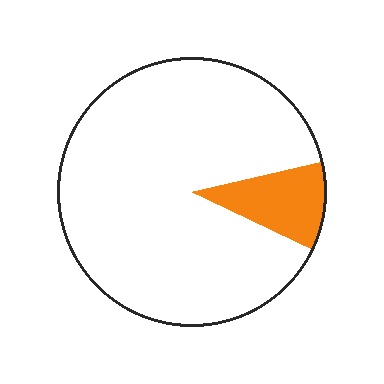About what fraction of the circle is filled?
About one tenth (1/10).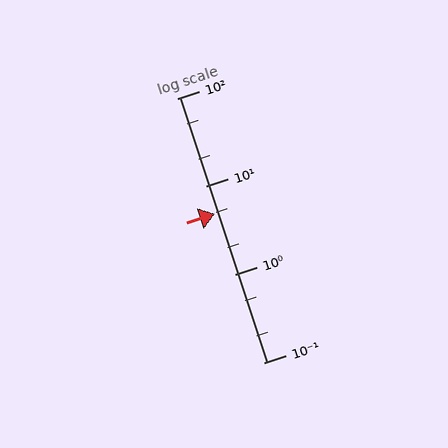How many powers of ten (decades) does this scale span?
The scale spans 3 decades, from 0.1 to 100.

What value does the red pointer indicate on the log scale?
The pointer indicates approximately 4.9.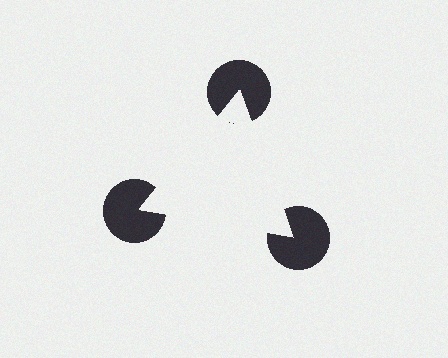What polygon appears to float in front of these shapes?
An illusory triangle — its edges are inferred from the aligned wedge cuts in the pac-man discs, not physically drawn.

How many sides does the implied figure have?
3 sides.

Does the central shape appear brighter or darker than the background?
It typically appears slightly brighter than the background, even though no actual brightness change is drawn.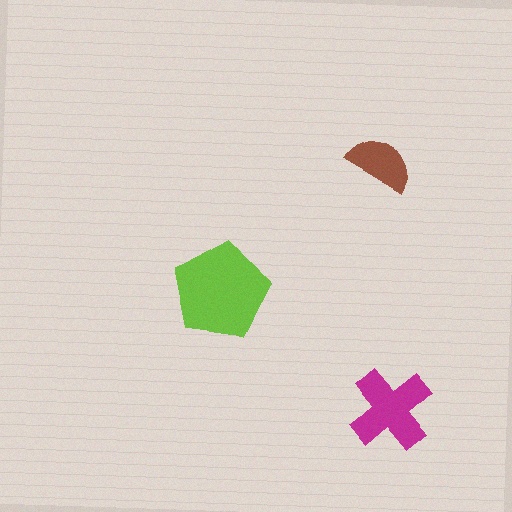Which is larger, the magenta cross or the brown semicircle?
The magenta cross.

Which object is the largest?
The lime pentagon.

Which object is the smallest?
The brown semicircle.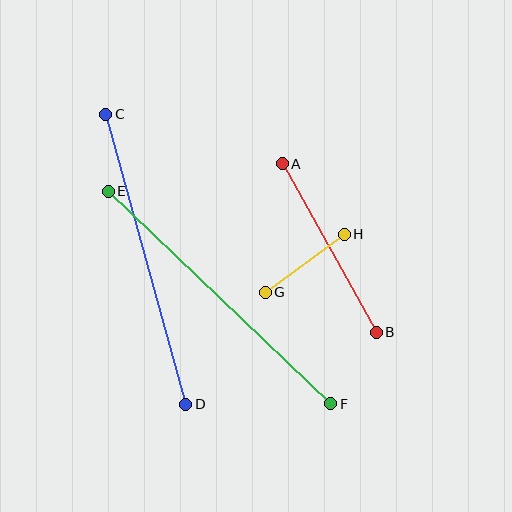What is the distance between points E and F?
The distance is approximately 308 pixels.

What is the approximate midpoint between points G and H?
The midpoint is at approximately (305, 263) pixels.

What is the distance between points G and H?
The distance is approximately 98 pixels.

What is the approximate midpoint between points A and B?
The midpoint is at approximately (329, 248) pixels.